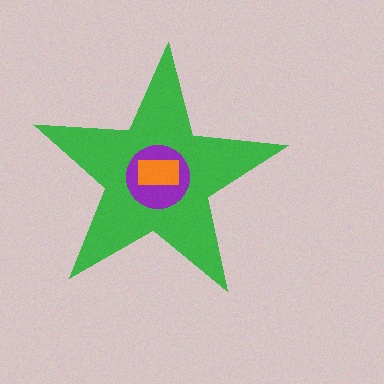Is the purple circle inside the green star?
Yes.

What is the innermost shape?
The orange rectangle.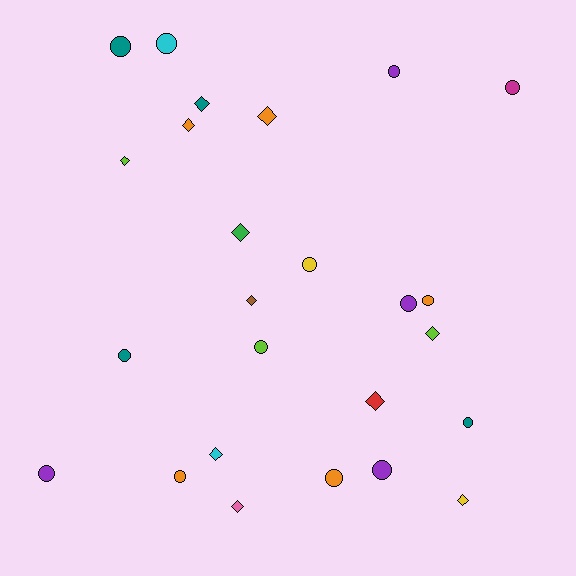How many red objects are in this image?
There is 1 red object.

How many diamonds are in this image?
There are 11 diamonds.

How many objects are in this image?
There are 25 objects.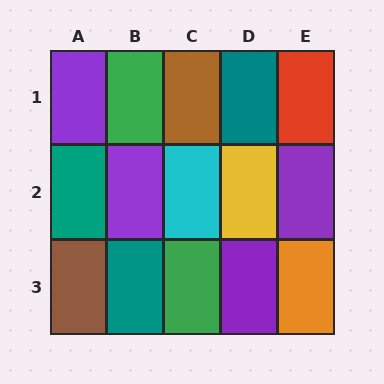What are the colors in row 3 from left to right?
Brown, teal, green, purple, orange.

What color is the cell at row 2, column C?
Cyan.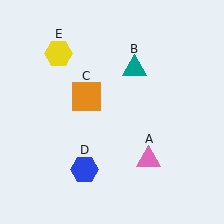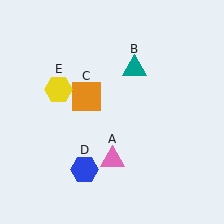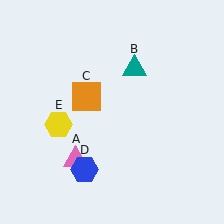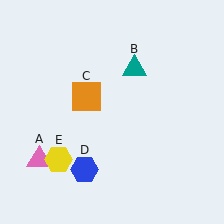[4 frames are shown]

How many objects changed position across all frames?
2 objects changed position: pink triangle (object A), yellow hexagon (object E).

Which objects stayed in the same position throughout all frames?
Teal triangle (object B) and orange square (object C) and blue hexagon (object D) remained stationary.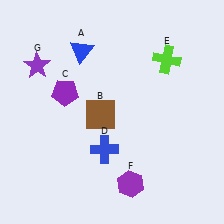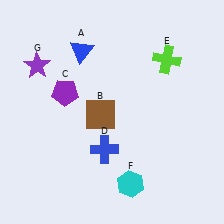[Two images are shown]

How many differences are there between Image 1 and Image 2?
There is 1 difference between the two images.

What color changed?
The hexagon (F) changed from purple in Image 1 to cyan in Image 2.